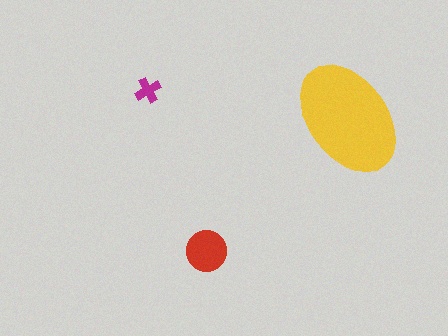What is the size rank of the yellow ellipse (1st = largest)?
1st.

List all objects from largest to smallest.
The yellow ellipse, the red circle, the magenta cross.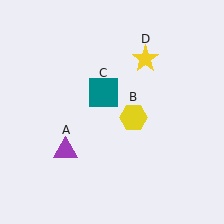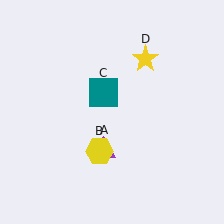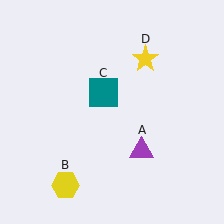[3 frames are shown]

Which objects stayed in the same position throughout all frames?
Teal square (object C) and yellow star (object D) remained stationary.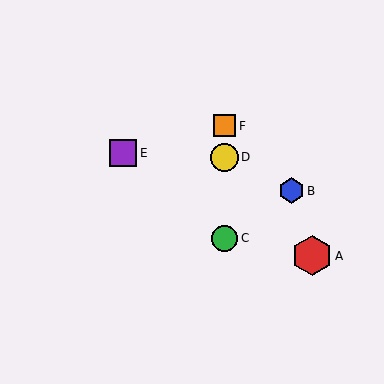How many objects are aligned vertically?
3 objects (C, D, F) are aligned vertically.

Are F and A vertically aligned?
No, F is at x≈224 and A is at x≈312.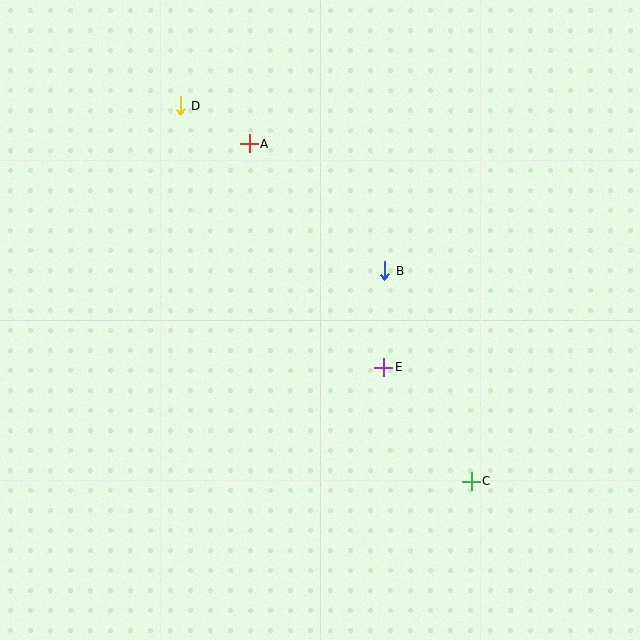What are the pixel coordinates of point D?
Point D is at (180, 106).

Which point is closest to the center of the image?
Point E at (384, 367) is closest to the center.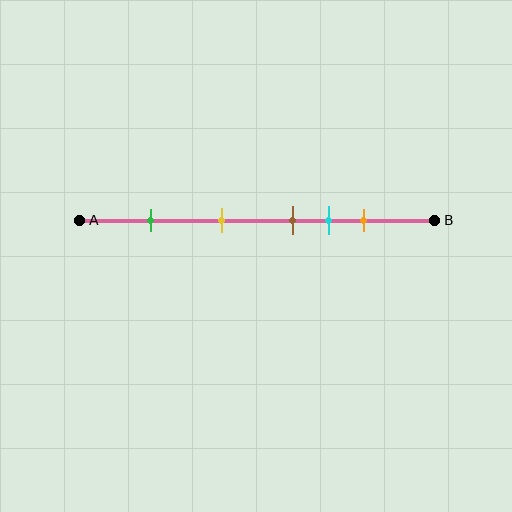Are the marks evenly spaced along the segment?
No, the marks are not evenly spaced.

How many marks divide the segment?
There are 5 marks dividing the segment.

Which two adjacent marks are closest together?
The brown and cyan marks are the closest adjacent pair.